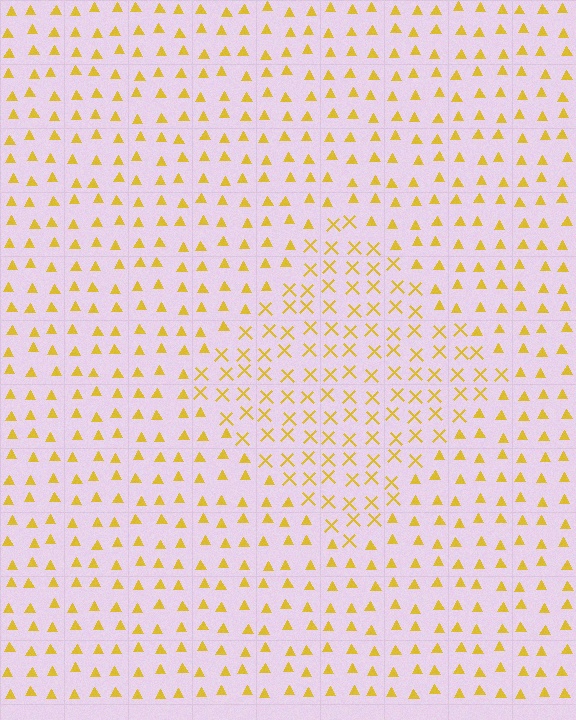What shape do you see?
I see a diamond.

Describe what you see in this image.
The image is filled with small yellow elements arranged in a uniform grid. A diamond-shaped region contains X marks, while the surrounding area contains triangles. The boundary is defined purely by the change in element shape.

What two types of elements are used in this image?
The image uses X marks inside the diamond region and triangles outside it.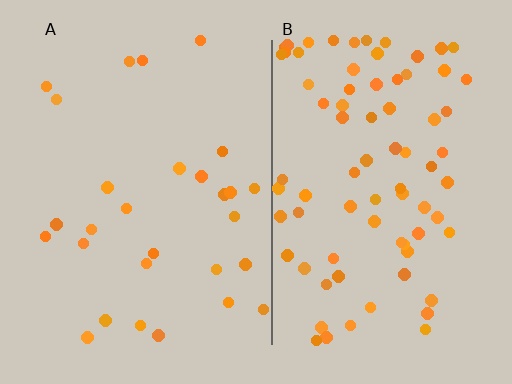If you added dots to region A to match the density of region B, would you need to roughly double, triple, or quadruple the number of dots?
Approximately triple.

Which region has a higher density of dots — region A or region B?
B (the right).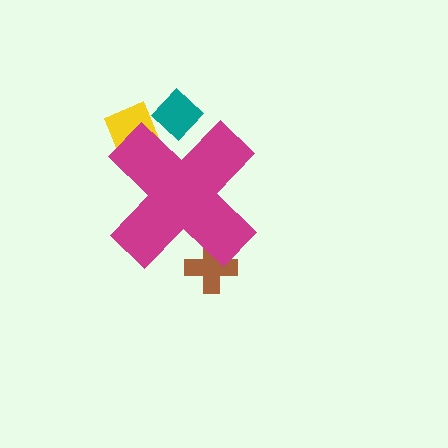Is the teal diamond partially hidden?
Yes, the teal diamond is partially hidden behind the magenta cross.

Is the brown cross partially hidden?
Yes, the brown cross is partially hidden behind the magenta cross.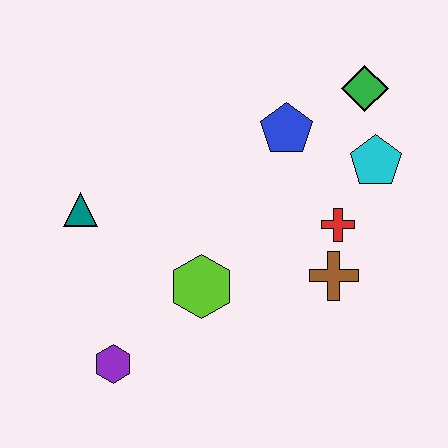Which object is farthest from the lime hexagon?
The green diamond is farthest from the lime hexagon.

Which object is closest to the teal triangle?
The lime hexagon is closest to the teal triangle.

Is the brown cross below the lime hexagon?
No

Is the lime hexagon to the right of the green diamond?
No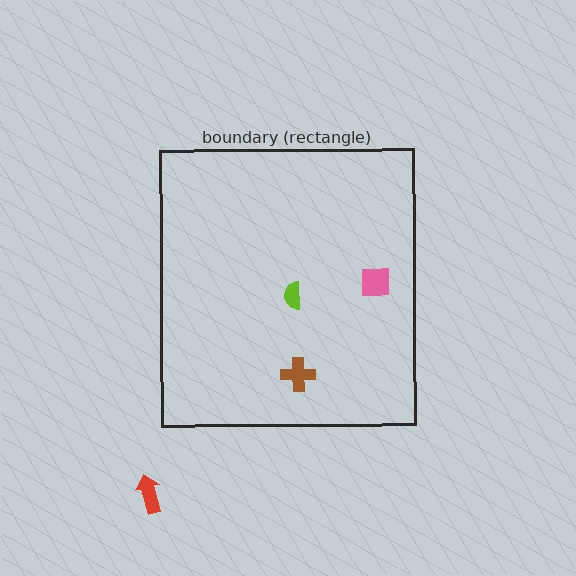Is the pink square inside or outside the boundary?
Inside.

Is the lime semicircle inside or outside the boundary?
Inside.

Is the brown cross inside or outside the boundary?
Inside.